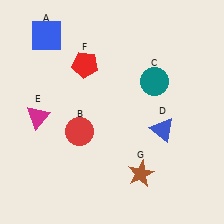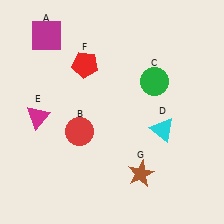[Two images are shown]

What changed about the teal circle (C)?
In Image 1, C is teal. In Image 2, it changed to green.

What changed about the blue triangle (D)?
In Image 1, D is blue. In Image 2, it changed to cyan.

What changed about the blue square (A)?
In Image 1, A is blue. In Image 2, it changed to magenta.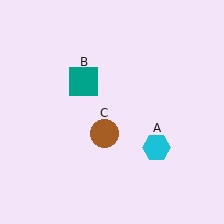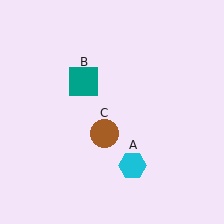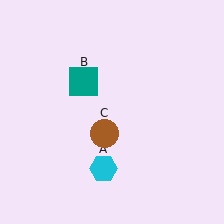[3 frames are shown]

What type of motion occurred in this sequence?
The cyan hexagon (object A) rotated clockwise around the center of the scene.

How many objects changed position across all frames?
1 object changed position: cyan hexagon (object A).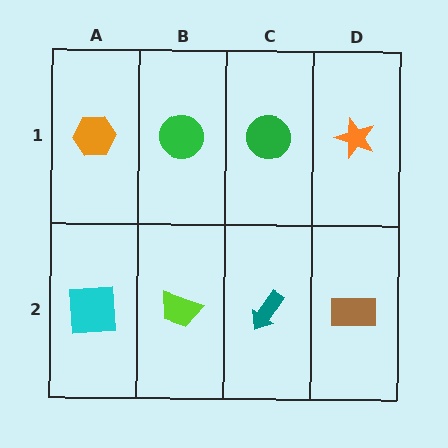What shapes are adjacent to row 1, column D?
A brown rectangle (row 2, column D), a green circle (row 1, column C).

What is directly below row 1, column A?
A cyan square.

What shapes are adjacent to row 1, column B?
A lime trapezoid (row 2, column B), an orange hexagon (row 1, column A), a green circle (row 1, column C).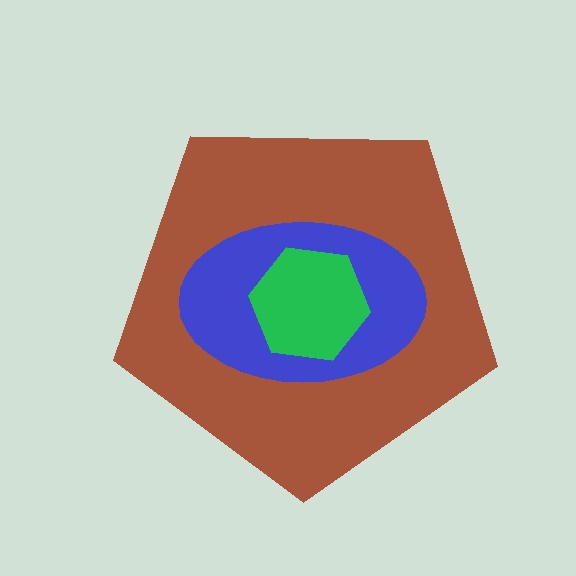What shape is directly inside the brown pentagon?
The blue ellipse.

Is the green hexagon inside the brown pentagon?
Yes.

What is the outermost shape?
The brown pentagon.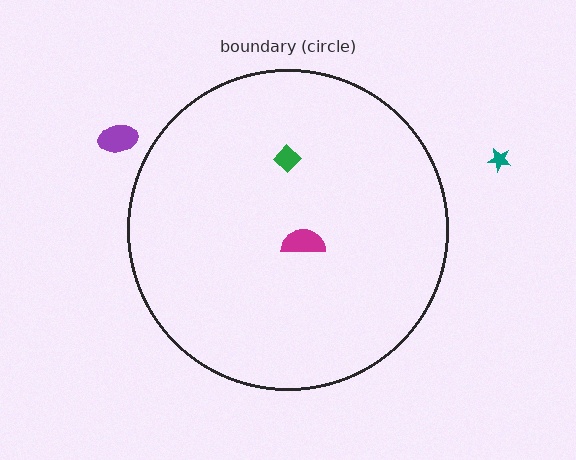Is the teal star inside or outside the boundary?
Outside.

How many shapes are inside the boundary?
2 inside, 2 outside.